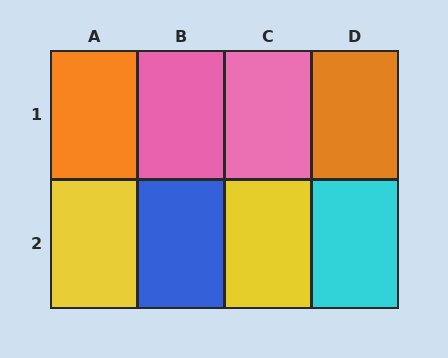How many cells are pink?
2 cells are pink.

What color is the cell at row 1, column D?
Orange.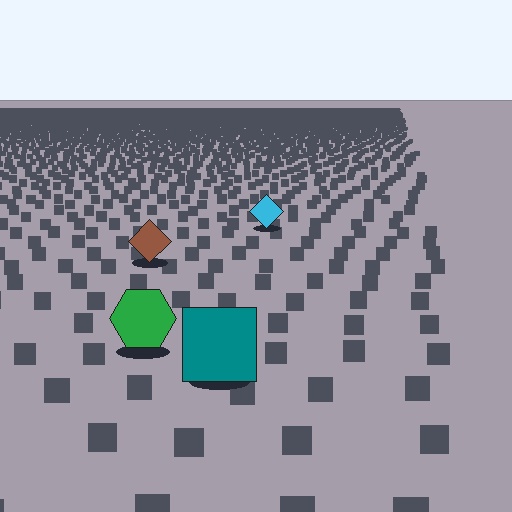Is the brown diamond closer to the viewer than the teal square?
No. The teal square is closer — you can tell from the texture gradient: the ground texture is coarser near it.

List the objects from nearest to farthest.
From nearest to farthest: the teal square, the green hexagon, the brown diamond, the cyan diamond.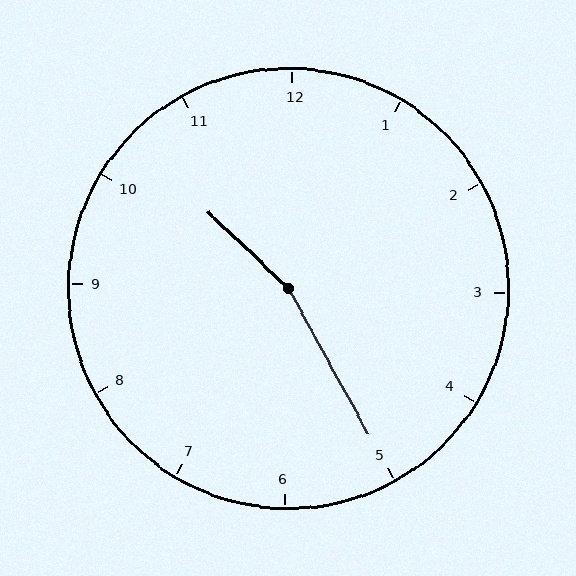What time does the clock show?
10:25.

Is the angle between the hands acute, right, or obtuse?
It is obtuse.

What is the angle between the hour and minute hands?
Approximately 162 degrees.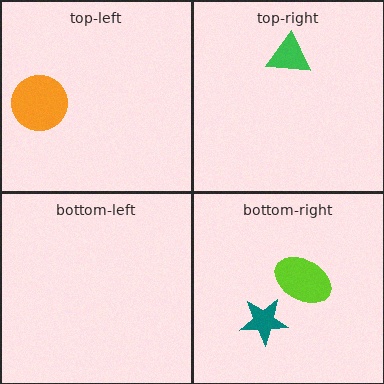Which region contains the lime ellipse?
The bottom-right region.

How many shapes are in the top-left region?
1.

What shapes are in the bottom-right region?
The teal star, the lime ellipse.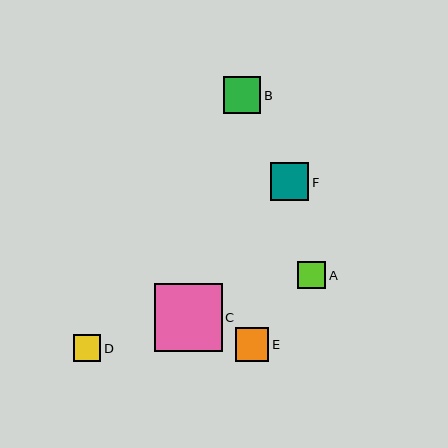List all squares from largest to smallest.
From largest to smallest: C, F, B, E, A, D.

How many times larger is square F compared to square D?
Square F is approximately 1.4 times the size of square D.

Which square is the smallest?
Square D is the smallest with a size of approximately 27 pixels.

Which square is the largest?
Square C is the largest with a size of approximately 68 pixels.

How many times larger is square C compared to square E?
Square C is approximately 2.0 times the size of square E.